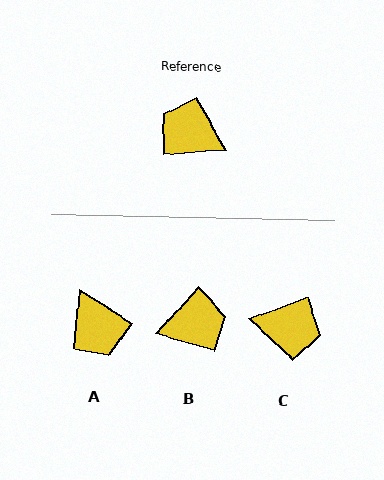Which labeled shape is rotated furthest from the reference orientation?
C, about 163 degrees away.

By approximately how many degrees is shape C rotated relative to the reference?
Approximately 163 degrees clockwise.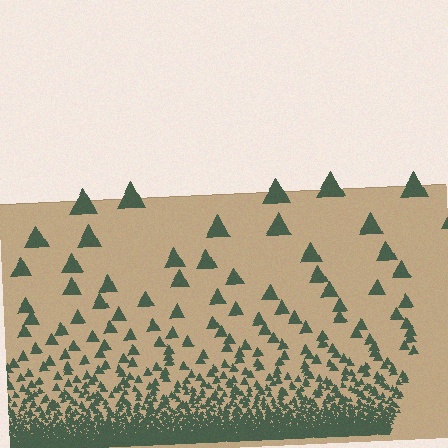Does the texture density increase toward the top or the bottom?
Density increases toward the bottom.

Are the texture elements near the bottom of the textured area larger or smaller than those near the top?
Smaller. The gradient is inverted — elements near the bottom are smaller and denser.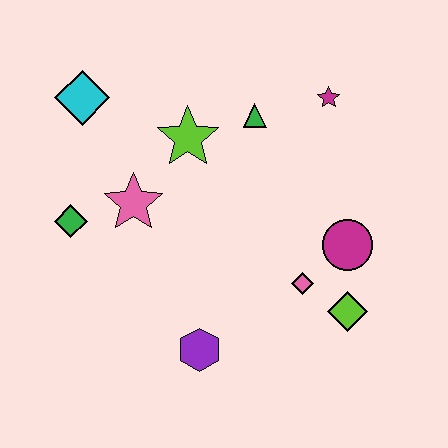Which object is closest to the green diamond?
The pink star is closest to the green diamond.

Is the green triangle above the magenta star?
No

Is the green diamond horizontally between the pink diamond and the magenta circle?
No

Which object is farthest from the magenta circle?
The cyan diamond is farthest from the magenta circle.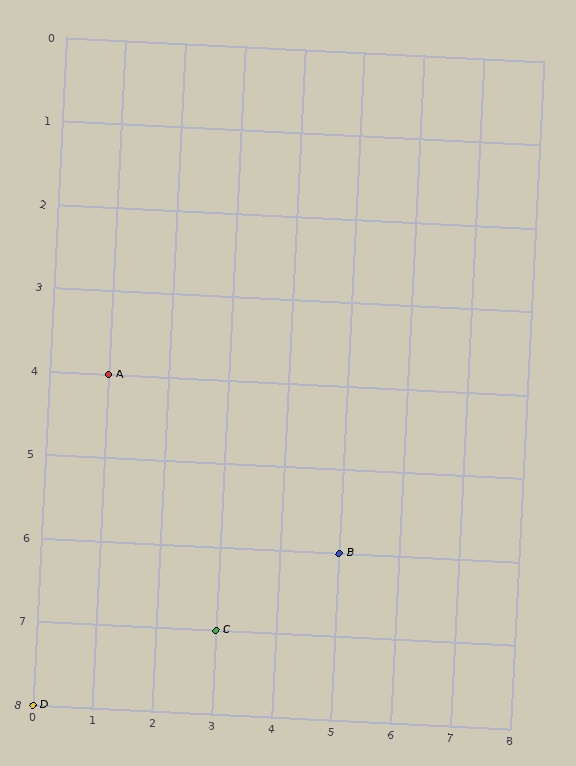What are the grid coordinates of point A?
Point A is at grid coordinates (1, 4).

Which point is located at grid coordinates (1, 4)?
Point A is at (1, 4).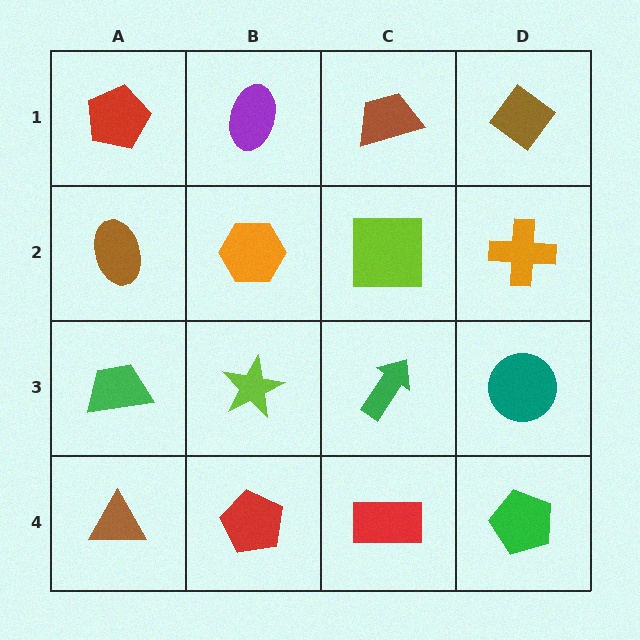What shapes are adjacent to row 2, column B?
A purple ellipse (row 1, column B), a lime star (row 3, column B), a brown ellipse (row 2, column A), a lime square (row 2, column C).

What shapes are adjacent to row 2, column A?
A red pentagon (row 1, column A), a green trapezoid (row 3, column A), an orange hexagon (row 2, column B).